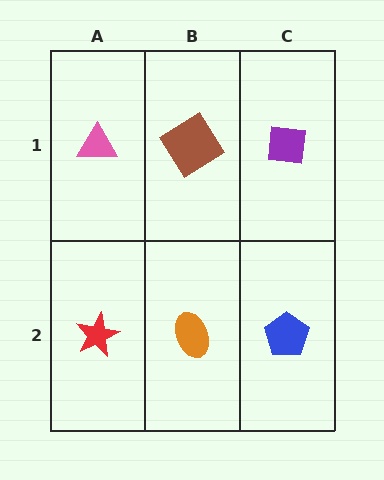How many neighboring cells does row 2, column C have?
2.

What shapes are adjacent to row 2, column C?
A purple square (row 1, column C), an orange ellipse (row 2, column B).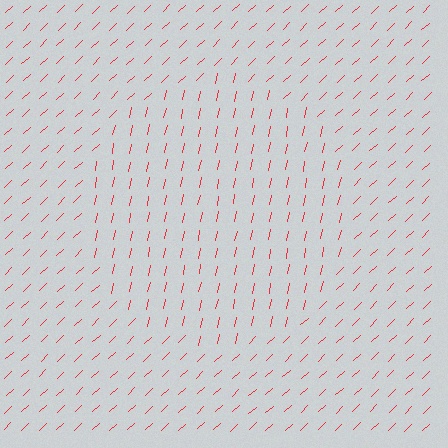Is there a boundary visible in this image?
Yes, there is a texture boundary formed by a change in line orientation.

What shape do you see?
I see a circle.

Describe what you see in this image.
The image is filled with small red line segments. A circle region in the image has lines oriented differently from the surrounding lines, creating a visible texture boundary.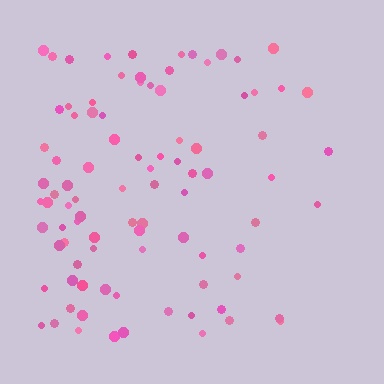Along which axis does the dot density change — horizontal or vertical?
Horizontal.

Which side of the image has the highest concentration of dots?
The left.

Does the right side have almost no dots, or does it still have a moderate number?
Still a moderate number, just noticeably fewer than the left.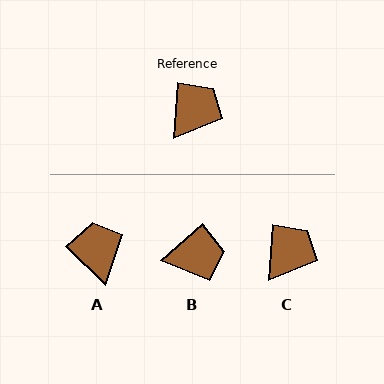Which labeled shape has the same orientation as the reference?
C.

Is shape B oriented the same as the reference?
No, it is off by about 44 degrees.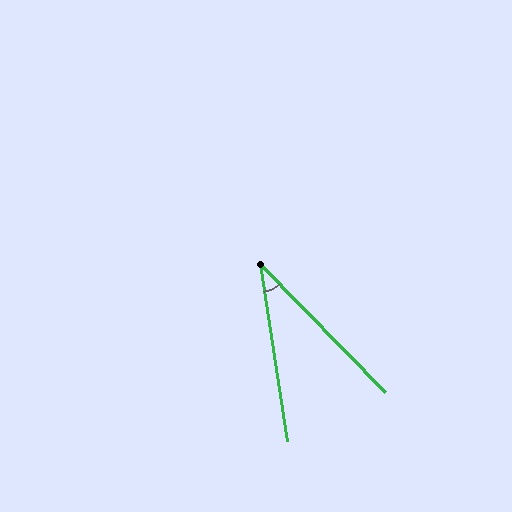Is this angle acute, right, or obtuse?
It is acute.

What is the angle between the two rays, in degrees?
Approximately 36 degrees.